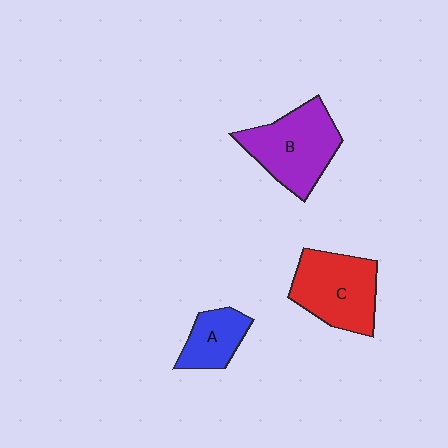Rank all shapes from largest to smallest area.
From largest to smallest: B (purple), C (red), A (blue).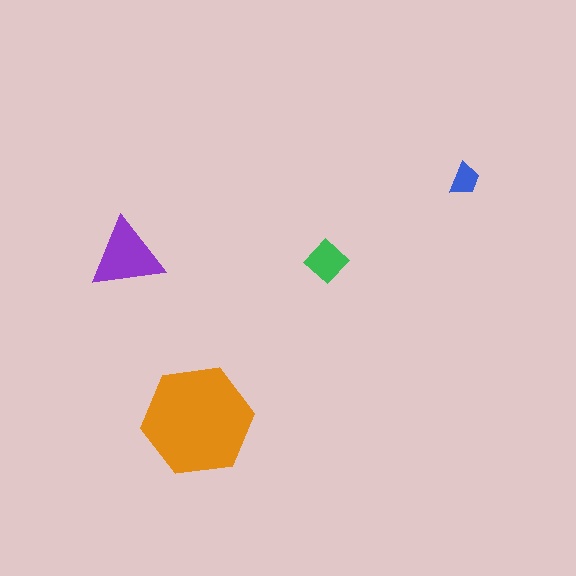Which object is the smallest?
The blue trapezoid.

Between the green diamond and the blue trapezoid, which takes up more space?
The green diamond.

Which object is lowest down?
The orange hexagon is bottommost.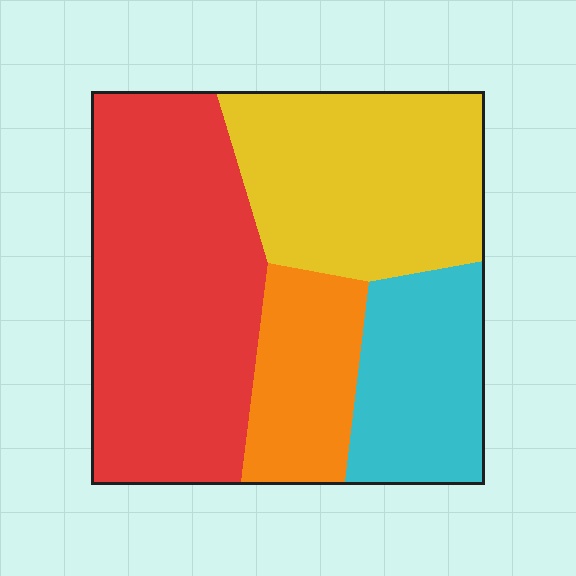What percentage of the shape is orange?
Orange takes up about one eighth (1/8) of the shape.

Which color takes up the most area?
Red, at roughly 40%.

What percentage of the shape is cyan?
Cyan takes up between a sixth and a third of the shape.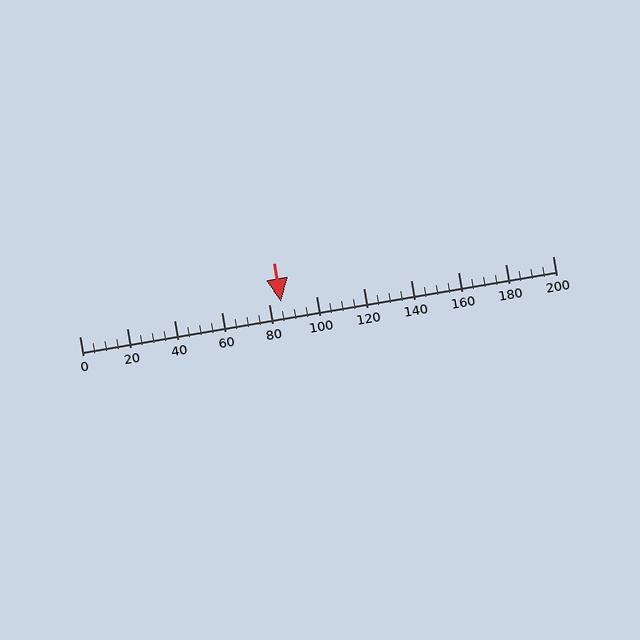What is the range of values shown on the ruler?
The ruler shows values from 0 to 200.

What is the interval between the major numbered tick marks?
The major tick marks are spaced 20 units apart.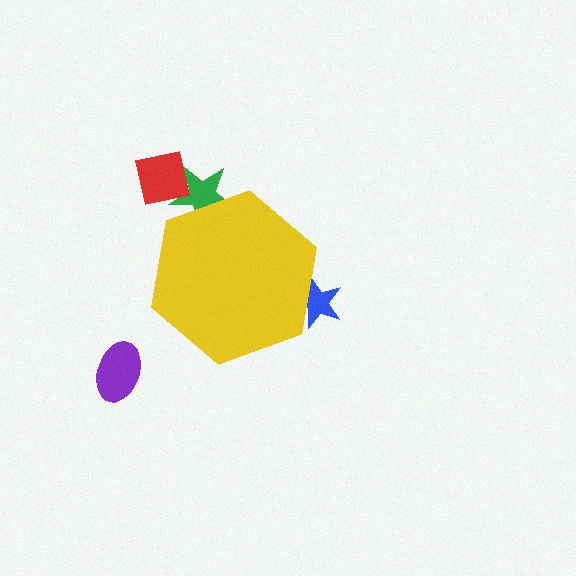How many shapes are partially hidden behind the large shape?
2 shapes are partially hidden.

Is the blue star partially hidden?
Yes, the blue star is partially hidden behind the yellow hexagon.